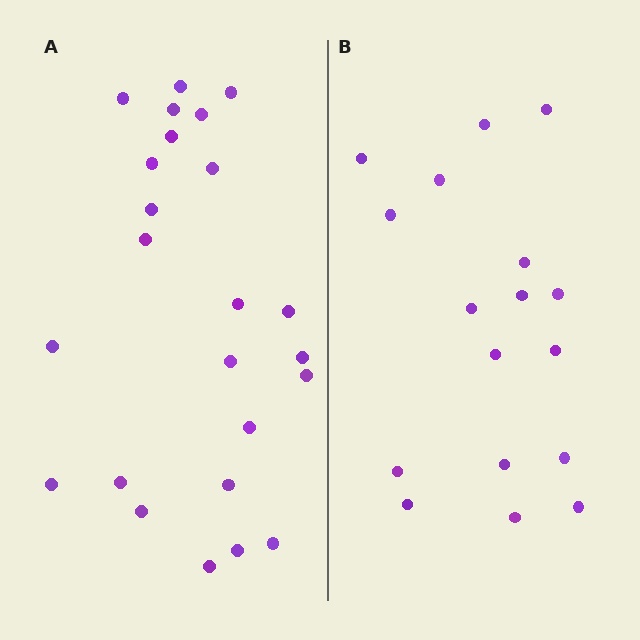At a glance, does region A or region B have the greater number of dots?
Region A (the left region) has more dots.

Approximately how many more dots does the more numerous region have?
Region A has roughly 8 or so more dots than region B.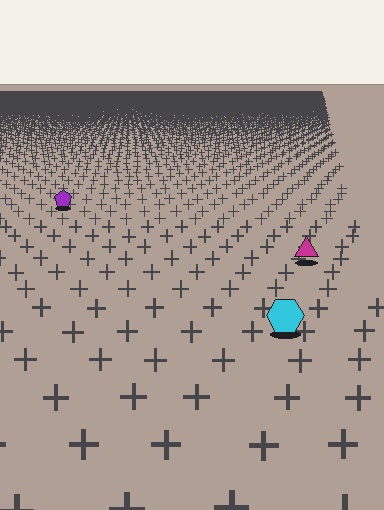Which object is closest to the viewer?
The cyan hexagon is closest. The texture marks near it are larger and more spread out.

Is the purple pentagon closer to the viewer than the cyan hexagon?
No. The cyan hexagon is closer — you can tell from the texture gradient: the ground texture is coarser near it.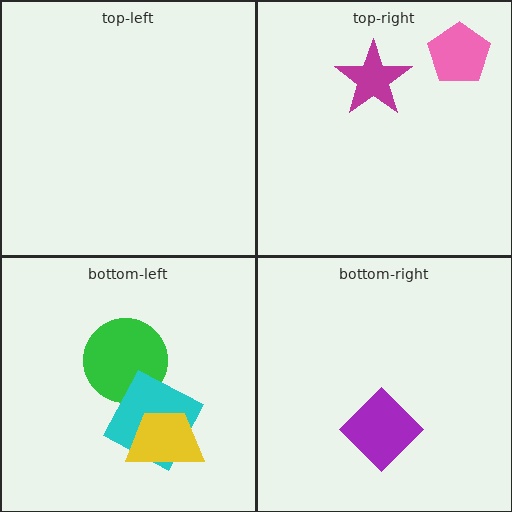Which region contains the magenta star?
The top-right region.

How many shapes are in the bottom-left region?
3.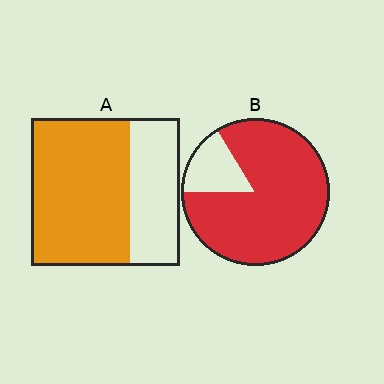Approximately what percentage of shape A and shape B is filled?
A is approximately 65% and B is approximately 85%.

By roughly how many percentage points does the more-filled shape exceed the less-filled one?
By roughly 15 percentage points (B over A).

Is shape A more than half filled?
Yes.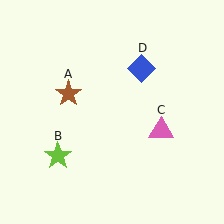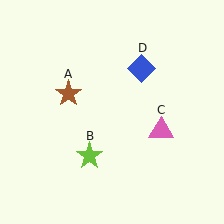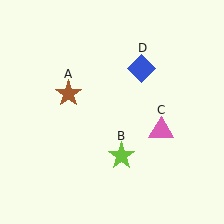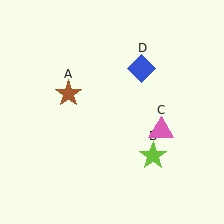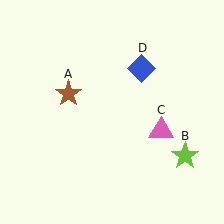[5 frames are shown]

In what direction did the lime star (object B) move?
The lime star (object B) moved right.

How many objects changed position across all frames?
1 object changed position: lime star (object B).